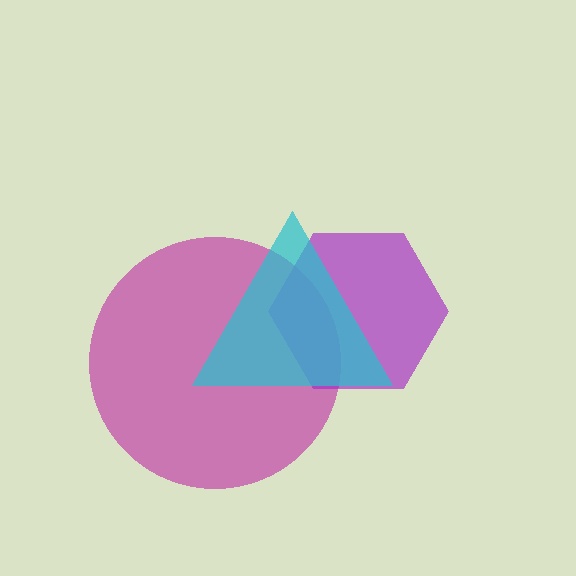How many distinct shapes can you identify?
There are 3 distinct shapes: a magenta circle, a purple hexagon, a cyan triangle.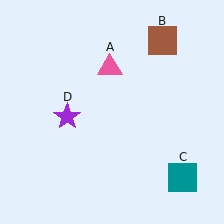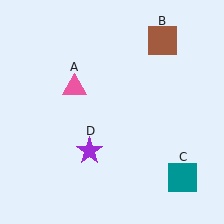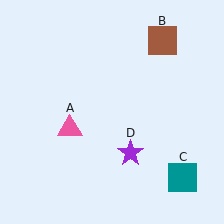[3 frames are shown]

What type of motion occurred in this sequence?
The pink triangle (object A), purple star (object D) rotated counterclockwise around the center of the scene.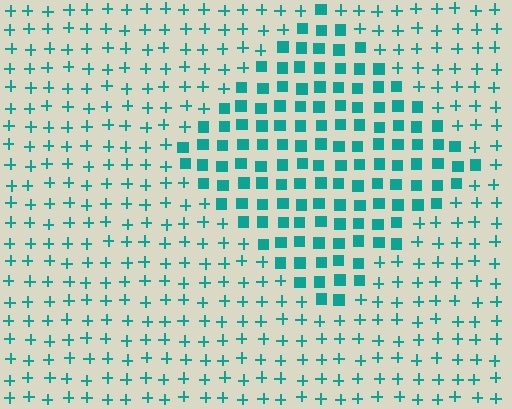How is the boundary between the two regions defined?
The boundary is defined by a change in element shape: squares inside vs. plus signs outside. All elements share the same color and spacing.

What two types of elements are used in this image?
The image uses squares inside the diamond region and plus signs outside it.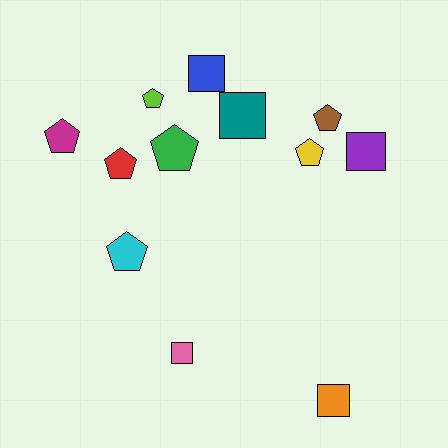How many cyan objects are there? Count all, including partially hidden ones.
There is 1 cyan object.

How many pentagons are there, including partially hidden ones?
There are 7 pentagons.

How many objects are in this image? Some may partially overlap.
There are 12 objects.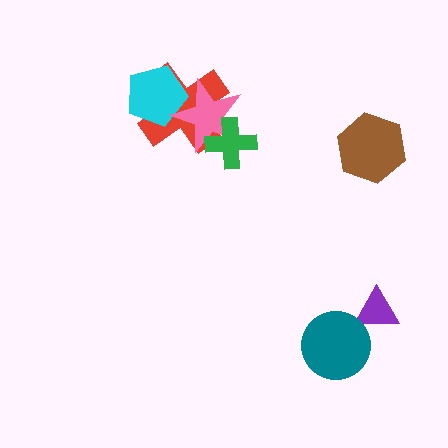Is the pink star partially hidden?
Yes, it is partially covered by another shape.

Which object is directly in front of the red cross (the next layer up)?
The cyan pentagon is directly in front of the red cross.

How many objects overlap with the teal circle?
1 object overlaps with the teal circle.